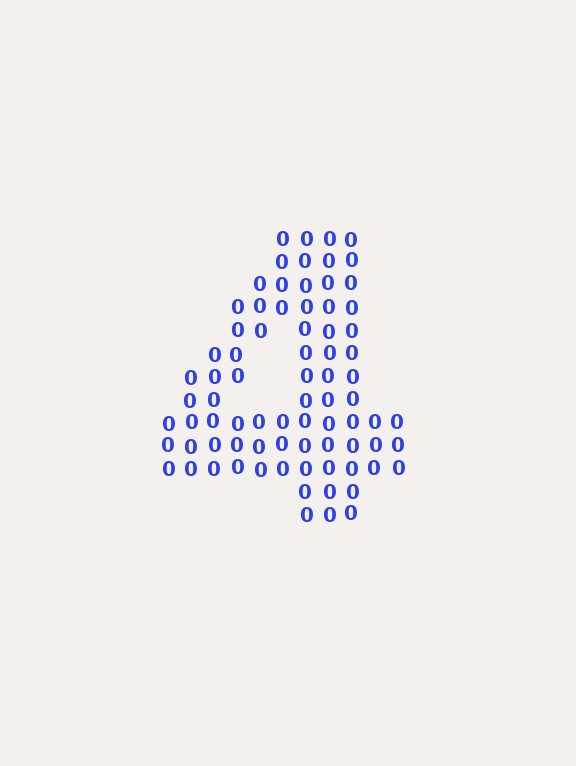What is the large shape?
The large shape is the digit 4.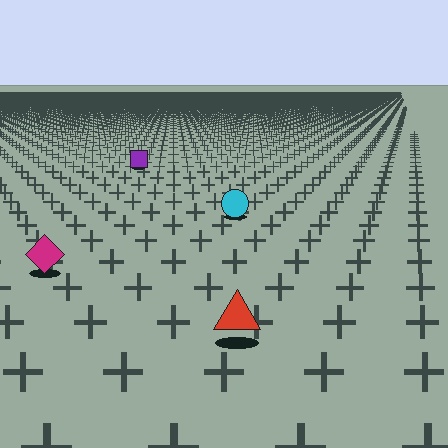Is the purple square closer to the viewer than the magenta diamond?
No. The magenta diamond is closer — you can tell from the texture gradient: the ground texture is coarser near it.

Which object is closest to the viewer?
The red triangle is closest. The texture marks near it are larger and more spread out.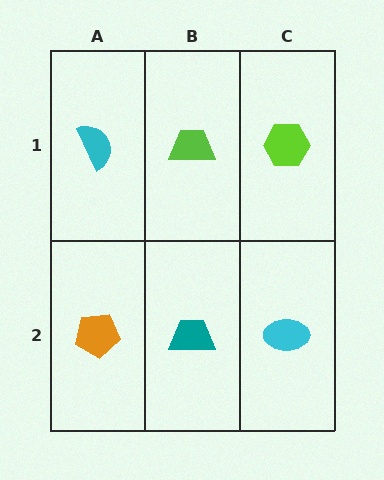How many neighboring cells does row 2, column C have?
2.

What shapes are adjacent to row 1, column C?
A cyan ellipse (row 2, column C), a lime trapezoid (row 1, column B).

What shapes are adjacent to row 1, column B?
A teal trapezoid (row 2, column B), a cyan semicircle (row 1, column A), a lime hexagon (row 1, column C).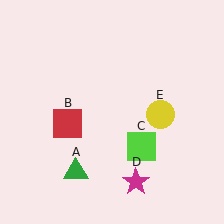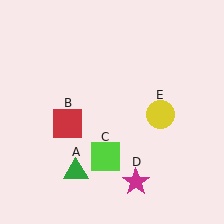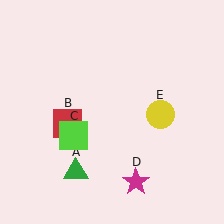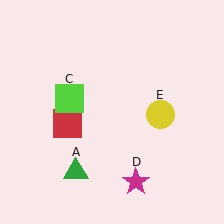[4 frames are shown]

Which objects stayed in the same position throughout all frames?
Green triangle (object A) and red square (object B) and magenta star (object D) and yellow circle (object E) remained stationary.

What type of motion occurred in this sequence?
The lime square (object C) rotated clockwise around the center of the scene.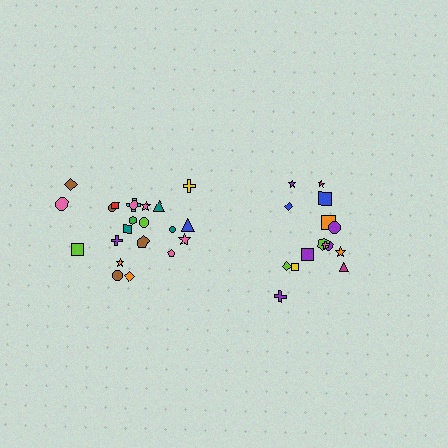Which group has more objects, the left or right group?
The left group.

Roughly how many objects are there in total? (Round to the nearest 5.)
Roughly 35 objects in total.